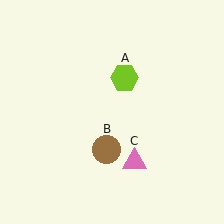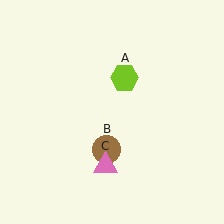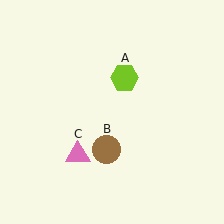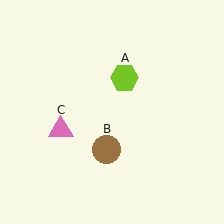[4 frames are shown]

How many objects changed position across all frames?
1 object changed position: pink triangle (object C).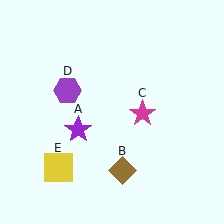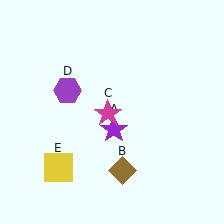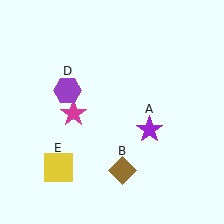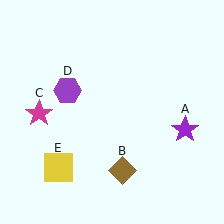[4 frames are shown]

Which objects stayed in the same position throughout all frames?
Brown diamond (object B) and purple hexagon (object D) and yellow square (object E) remained stationary.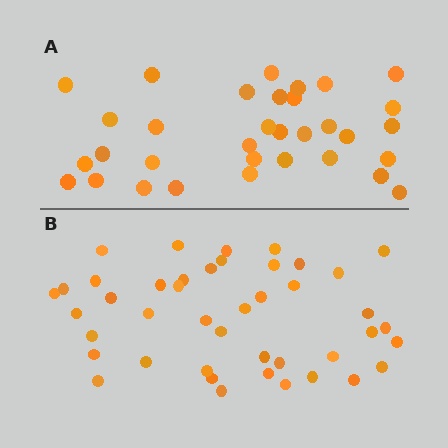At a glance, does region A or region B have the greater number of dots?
Region B (the bottom region) has more dots.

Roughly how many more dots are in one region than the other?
Region B has roughly 10 or so more dots than region A.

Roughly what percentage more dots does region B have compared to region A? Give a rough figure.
About 30% more.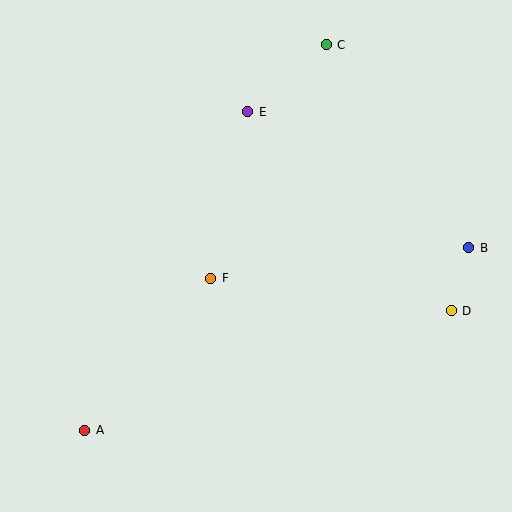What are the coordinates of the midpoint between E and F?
The midpoint between E and F is at (229, 195).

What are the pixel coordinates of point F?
Point F is at (211, 278).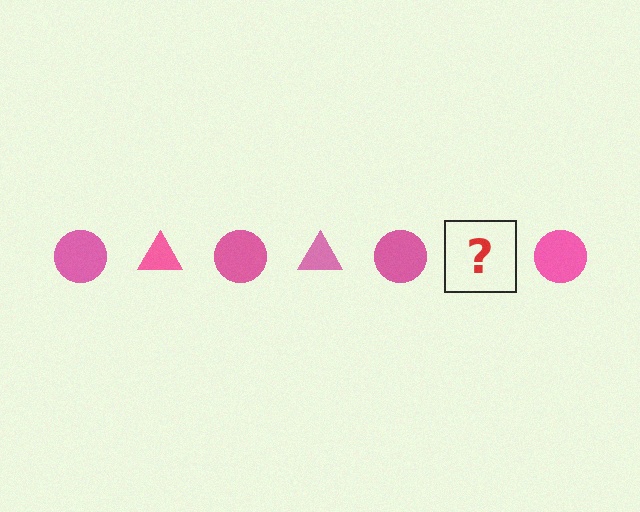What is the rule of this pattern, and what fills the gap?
The rule is that the pattern cycles through circle, triangle shapes in pink. The gap should be filled with a pink triangle.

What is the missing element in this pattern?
The missing element is a pink triangle.